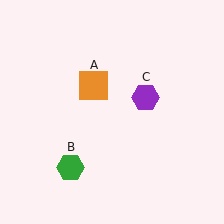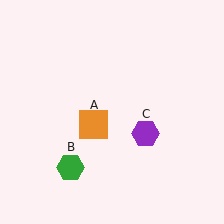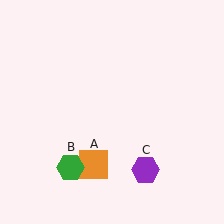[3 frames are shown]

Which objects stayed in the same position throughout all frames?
Green hexagon (object B) remained stationary.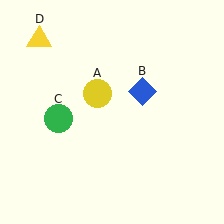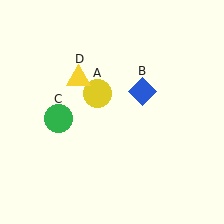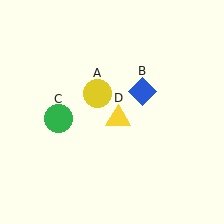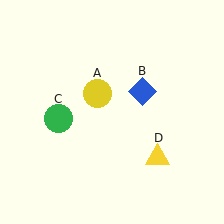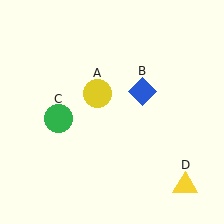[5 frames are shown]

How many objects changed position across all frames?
1 object changed position: yellow triangle (object D).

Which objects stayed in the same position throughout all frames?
Yellow circle (object A) and blue diamond (object B) and green circle (object C) remained stationary.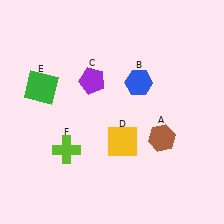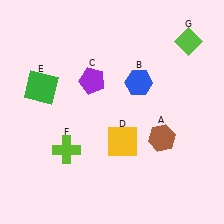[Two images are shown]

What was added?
A lime diamond (G) was added in Image 2.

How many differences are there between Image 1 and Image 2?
There is 1 difference between the two images.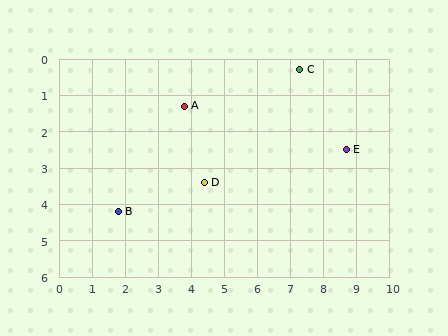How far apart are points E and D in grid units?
Points E and D are about 4.4 grid units apart.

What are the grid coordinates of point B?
Point B is at approximately (1.8, 4.2).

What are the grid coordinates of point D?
Point D is at approximately (4.4, 3.4).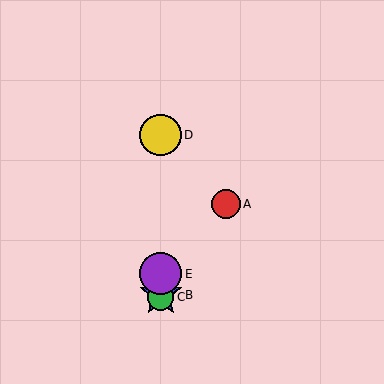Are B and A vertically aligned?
No, B is at x≈161 and A is at x≈226.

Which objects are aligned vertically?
Objects B, C, D, E are aligned vertically.